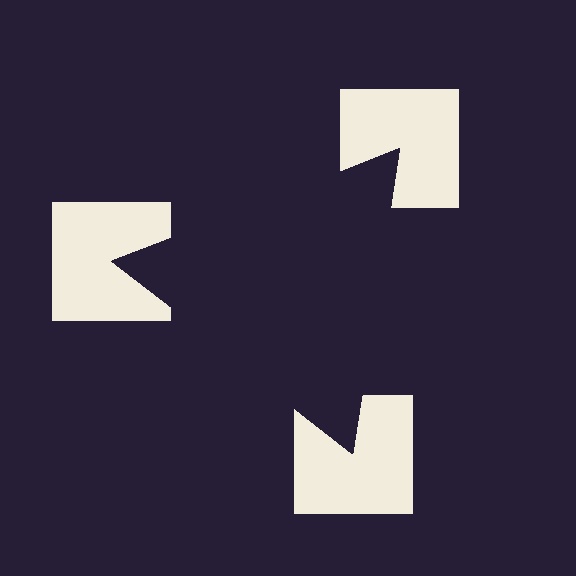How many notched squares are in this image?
There are 3 — one at each vertex of the illusory triangle.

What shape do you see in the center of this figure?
An illusory triangle — its edges are inferred from the aligned wedge cuts in the notched squares, not physically drawn.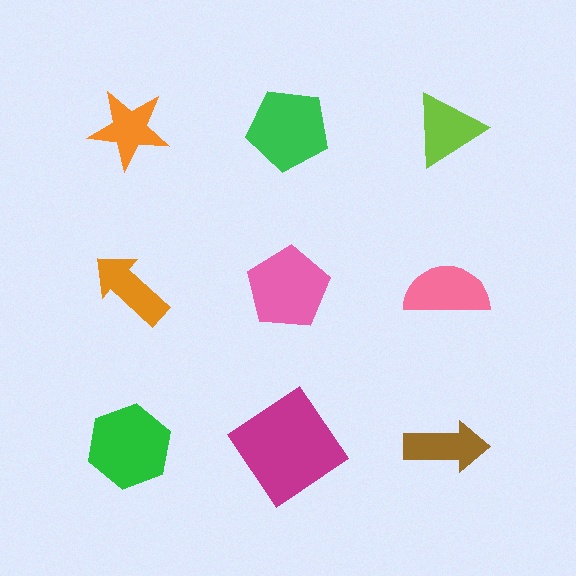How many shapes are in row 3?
3 shapes.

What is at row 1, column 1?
An orange star.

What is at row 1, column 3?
A lime triangle.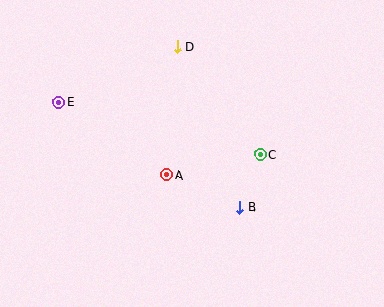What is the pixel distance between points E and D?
The distance between E and D is 131 pixels.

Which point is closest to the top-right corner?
Point C is closest to the top-right corner.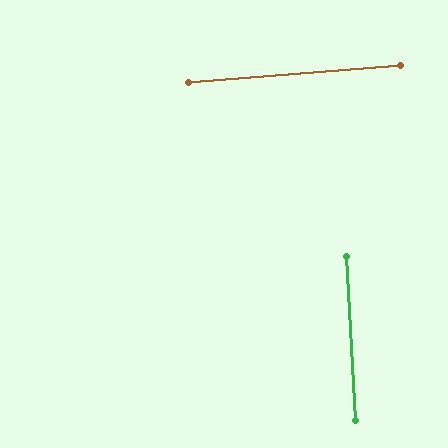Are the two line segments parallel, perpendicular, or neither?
Perpendicular — they meet at approximately 89°.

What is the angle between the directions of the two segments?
Approximately 89 degrees.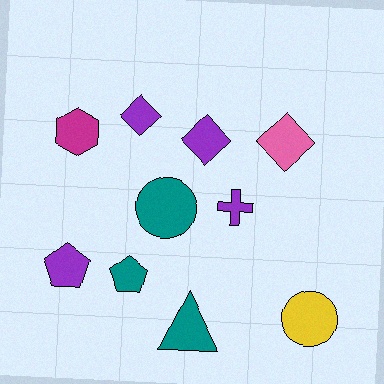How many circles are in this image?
There are 2 circles.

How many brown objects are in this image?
There are no brown objects.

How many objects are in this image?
There are 10 objects.